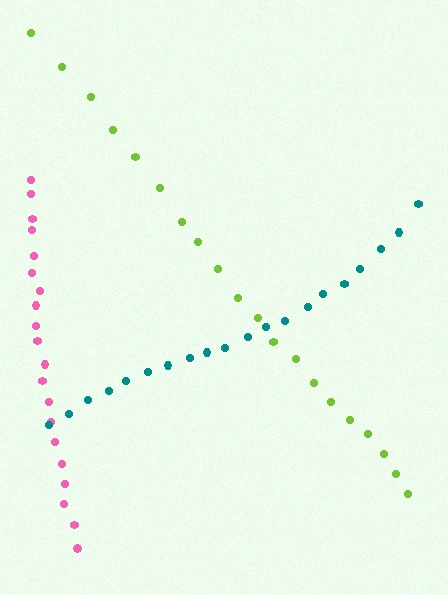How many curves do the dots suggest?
There are 3 distinct paths.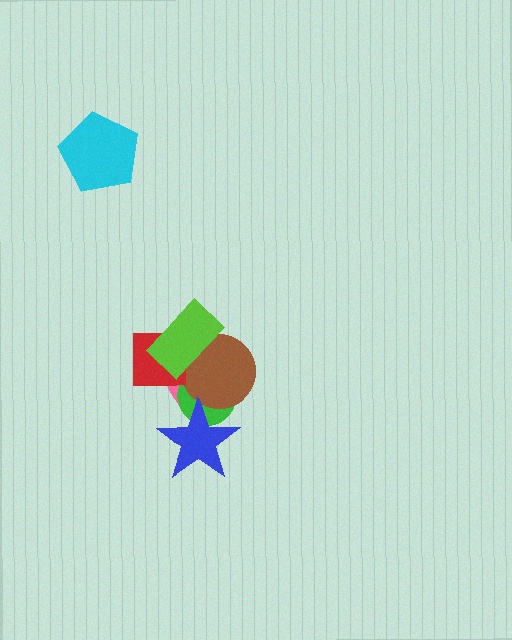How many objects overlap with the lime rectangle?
3 objects overlap with the lime rectangle.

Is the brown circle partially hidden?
Yes, it is partially covered by another shape.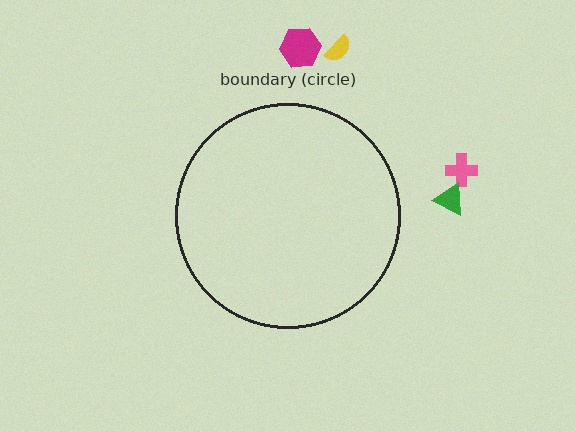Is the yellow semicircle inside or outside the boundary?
Outside.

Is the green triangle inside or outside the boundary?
Outside.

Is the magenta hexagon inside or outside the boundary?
Outside.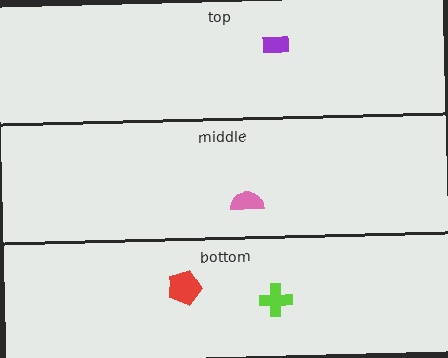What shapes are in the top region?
The purple rectangle.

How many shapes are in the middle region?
1.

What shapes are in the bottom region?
The red pentagon, the lime cross.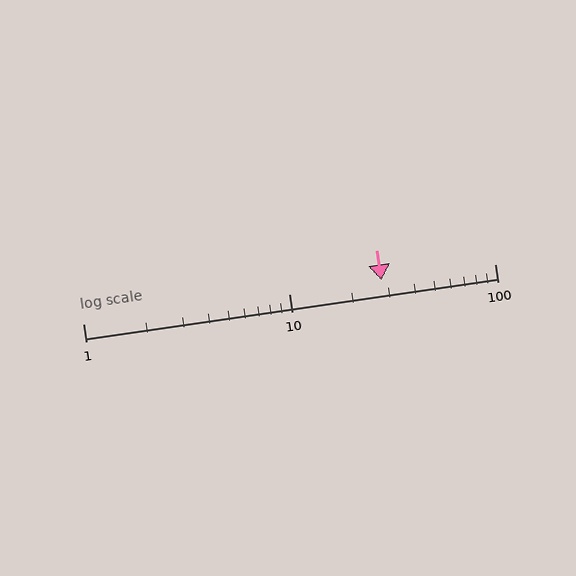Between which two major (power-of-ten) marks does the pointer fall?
The pointer is between 10 and 100.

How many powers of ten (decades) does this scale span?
The scale spans 2 decades, from 1 to 100.